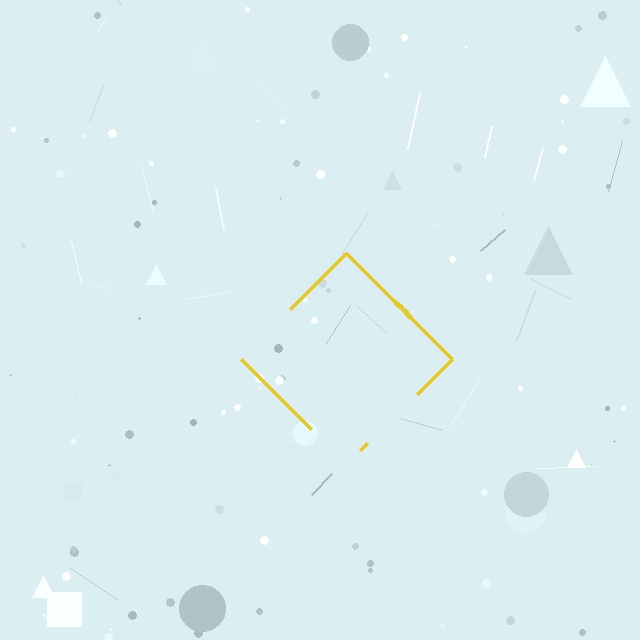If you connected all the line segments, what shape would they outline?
They would outline a diamond.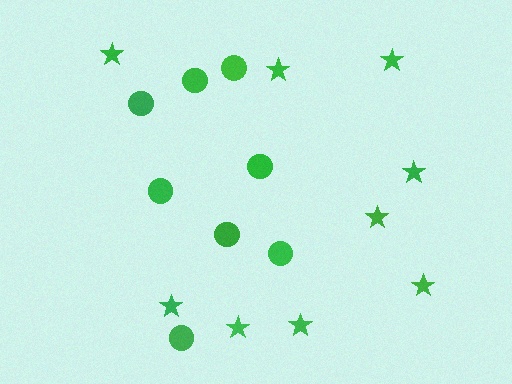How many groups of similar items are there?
There are 2 groups: one group of circles (8) and one group of stars (9).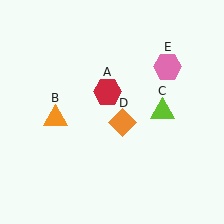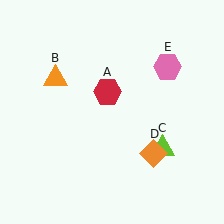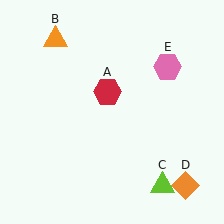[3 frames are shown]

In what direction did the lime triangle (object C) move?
The lime triangle (object C) moved down.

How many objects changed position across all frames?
3 objects changed position: orange triangle (object B), lime triangle (object C), orange diamond (object D).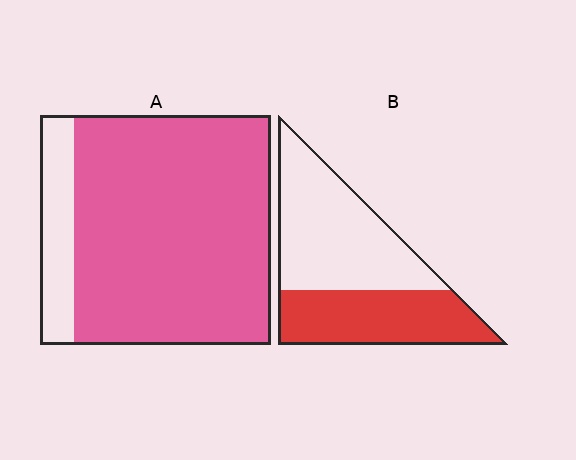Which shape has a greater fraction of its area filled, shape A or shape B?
Shape A.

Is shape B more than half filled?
No.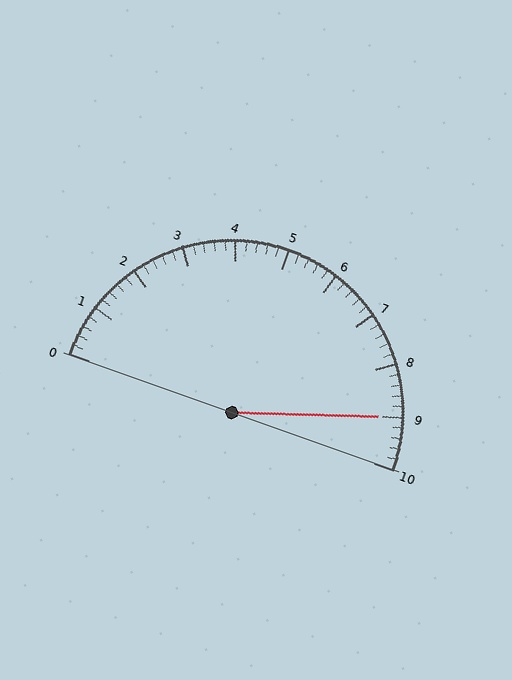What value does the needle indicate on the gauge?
The needle indicates approximately 9.0.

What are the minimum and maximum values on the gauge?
The gauge ranges from 0 to 10.